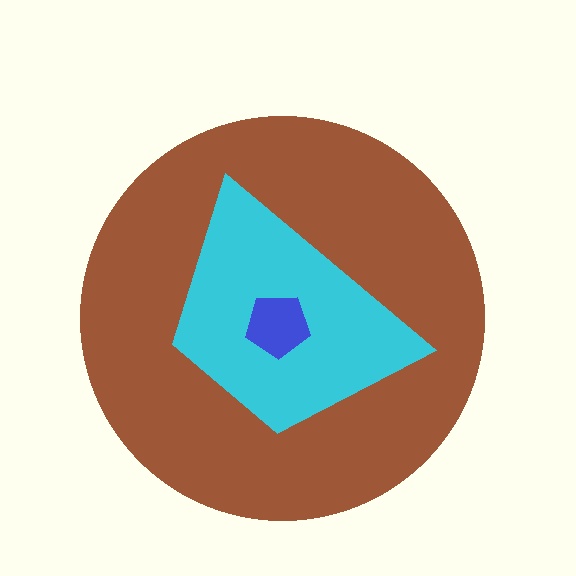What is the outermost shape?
The brown circle.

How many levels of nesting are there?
3.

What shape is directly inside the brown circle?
The cyan trapezoid.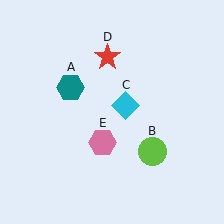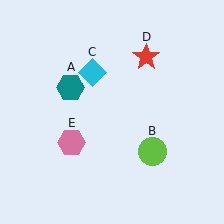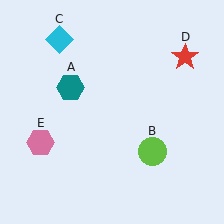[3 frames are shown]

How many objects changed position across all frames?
3 objects changed position: cyan diamond (object C), red star (object D), pink hexagon (object E).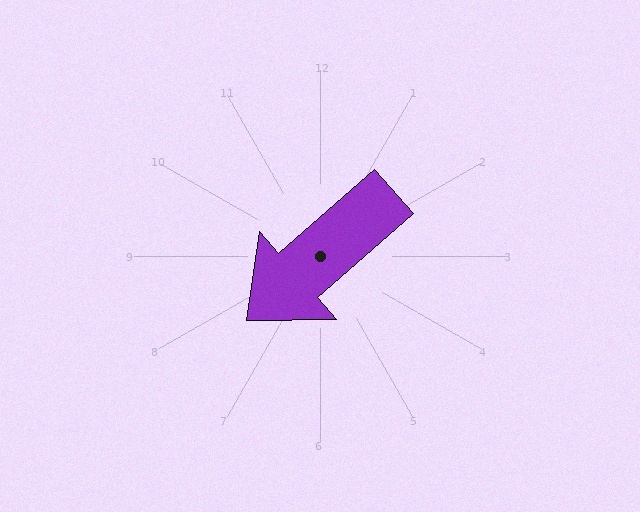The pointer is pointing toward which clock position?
Roughly 8 o'clock.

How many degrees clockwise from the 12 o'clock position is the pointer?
Approximately 229 degrees.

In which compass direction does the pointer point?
Southwest.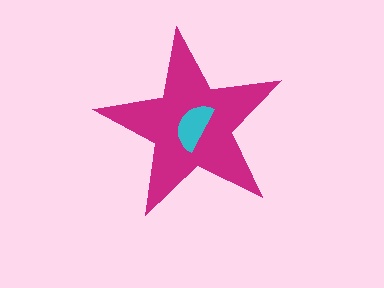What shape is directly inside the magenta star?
The cyan semicircle.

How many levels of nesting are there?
2.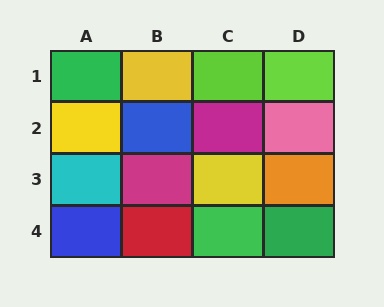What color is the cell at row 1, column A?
Green.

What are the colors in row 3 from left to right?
Cyan, magenta, yellow, orange.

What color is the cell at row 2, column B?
Blue.